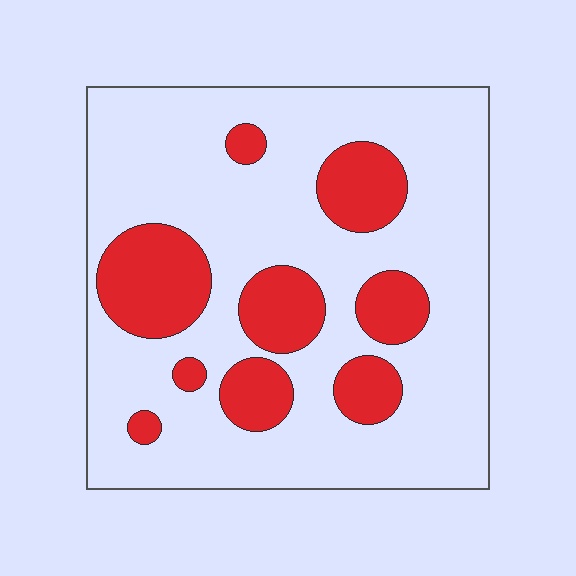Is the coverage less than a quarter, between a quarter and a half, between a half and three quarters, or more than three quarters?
Less than a quarter.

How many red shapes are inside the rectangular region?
9.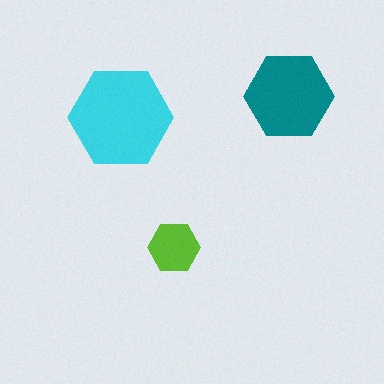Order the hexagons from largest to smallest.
the cyan one, the teal one, the lime one.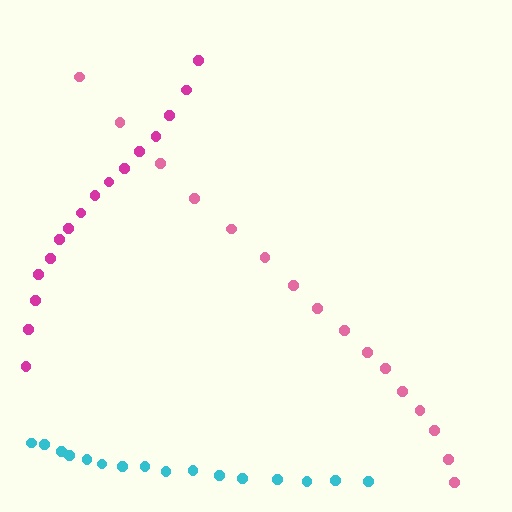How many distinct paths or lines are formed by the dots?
There are 3 distinct paths.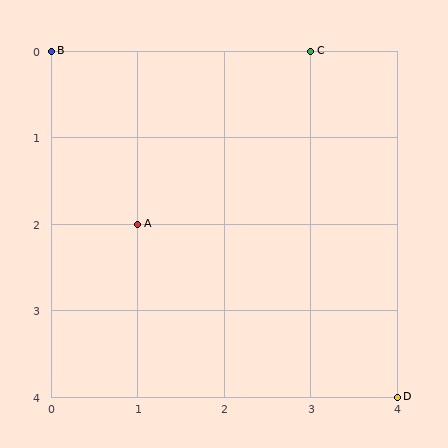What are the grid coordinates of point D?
Point D is at grid coordinates (4, 4).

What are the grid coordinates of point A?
Point A is at grid coordinates (1, 2).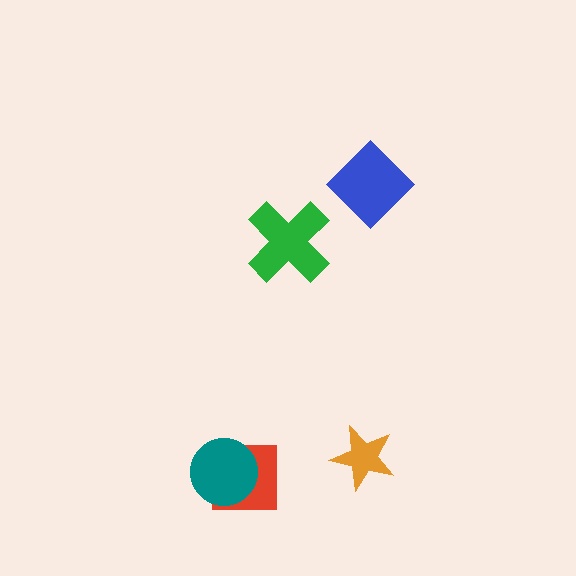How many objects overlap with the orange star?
0 objects overlap with the orange star.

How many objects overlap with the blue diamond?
0 objects overlap with the blue diamond.